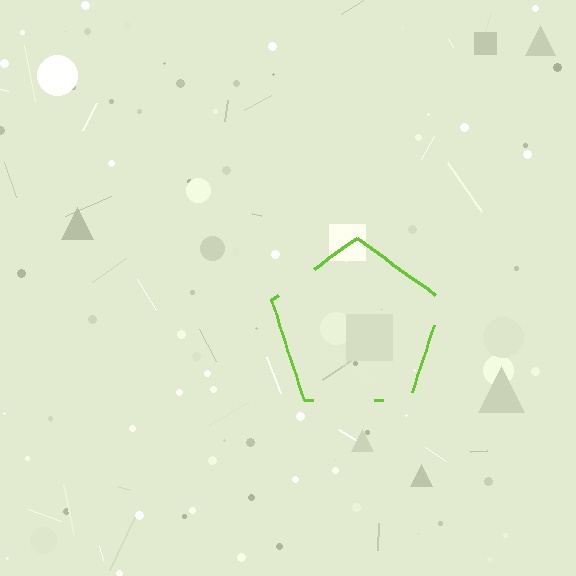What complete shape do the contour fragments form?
The contour fragments form a pentagon.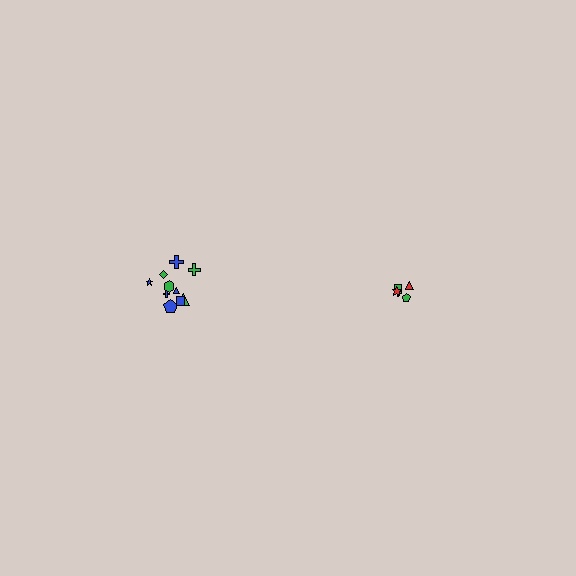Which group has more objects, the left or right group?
The left group.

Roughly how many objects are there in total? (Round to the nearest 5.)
Roughly 15 objects in total.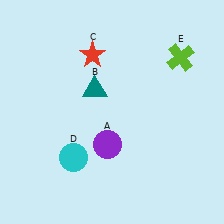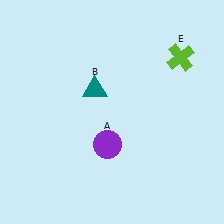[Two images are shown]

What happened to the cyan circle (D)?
The cyan circle (D) was removed in Image 2. It was in the bottom-left area of Image 1.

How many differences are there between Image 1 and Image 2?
There are 2 differences between the two images.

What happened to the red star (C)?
The red star (C) was removed in Image 2. It was in the top-left area of Image 1.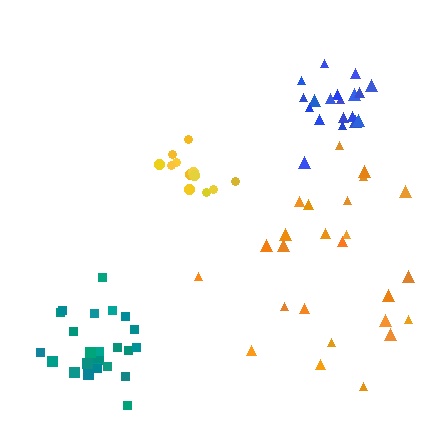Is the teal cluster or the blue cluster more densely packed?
Blue.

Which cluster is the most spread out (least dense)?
Orange.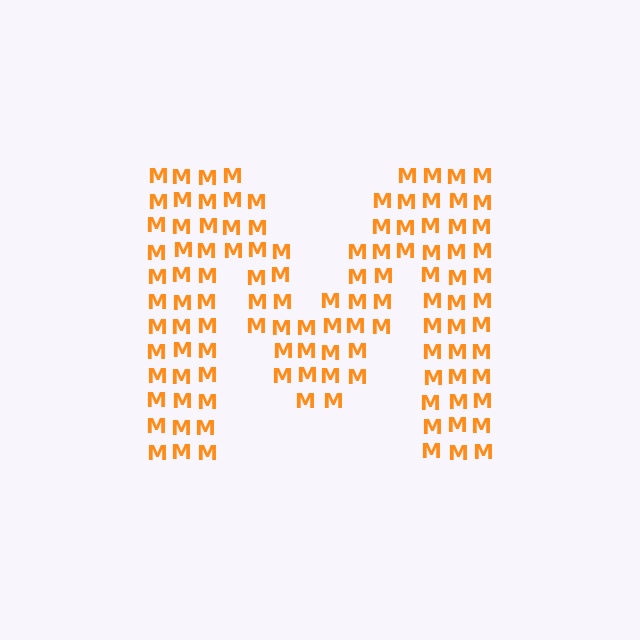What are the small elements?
The small elements are letter M's.